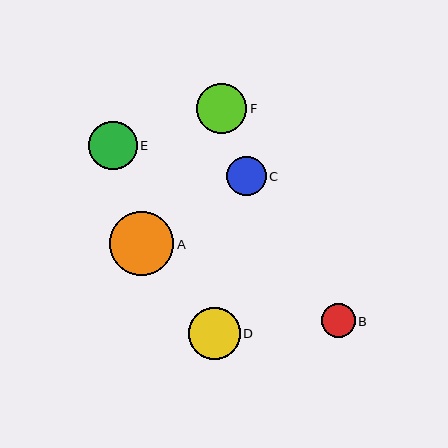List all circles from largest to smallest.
From largest to smallest: A, D, F, E, C, B.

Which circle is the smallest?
Circle B is the smallest with a size of approximately 34 pixels.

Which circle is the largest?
Circle A is the largest with a size of approximately 64 pixels.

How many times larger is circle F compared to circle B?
Circle F is approximately 1.5 times the size of circle B.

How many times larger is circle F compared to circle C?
Circle F is approximately 1.3 times the size of circle C.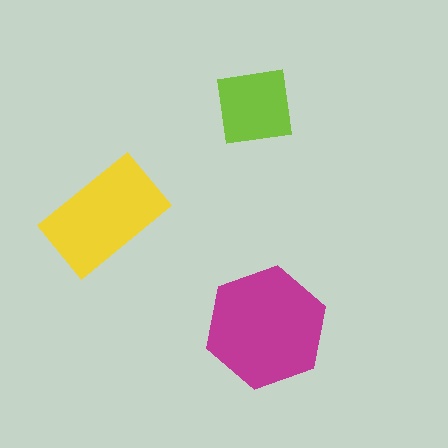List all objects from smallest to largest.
The lime square, the yellow rectangle, the magenta hexagon.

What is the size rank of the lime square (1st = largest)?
3rd.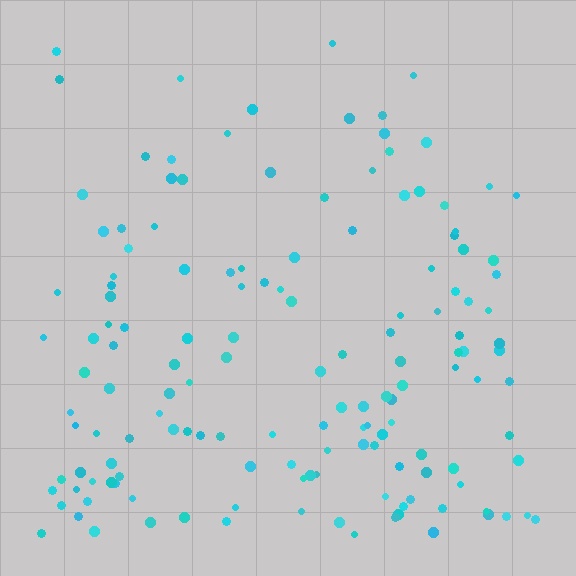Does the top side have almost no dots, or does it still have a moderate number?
Still a moderate number, just noticeably fewer than the bottom.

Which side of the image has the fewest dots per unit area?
The top.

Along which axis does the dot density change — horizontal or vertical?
Vertical.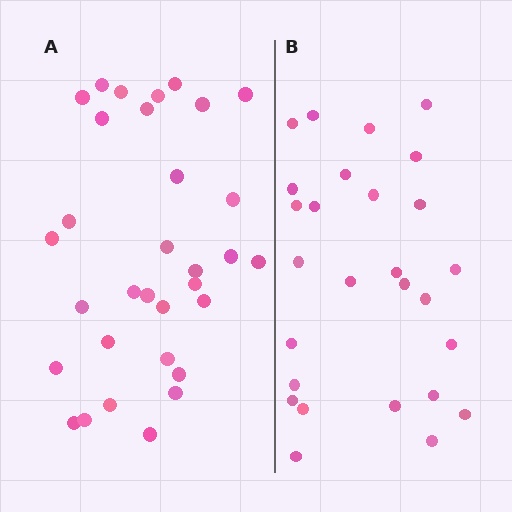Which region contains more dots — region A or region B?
Region A (the left region) has more dots.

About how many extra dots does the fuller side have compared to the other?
Region A has about 5 more dots than region B.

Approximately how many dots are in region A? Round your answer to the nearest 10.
About 30 dots. (The exact count is 32, which rounds to 30.)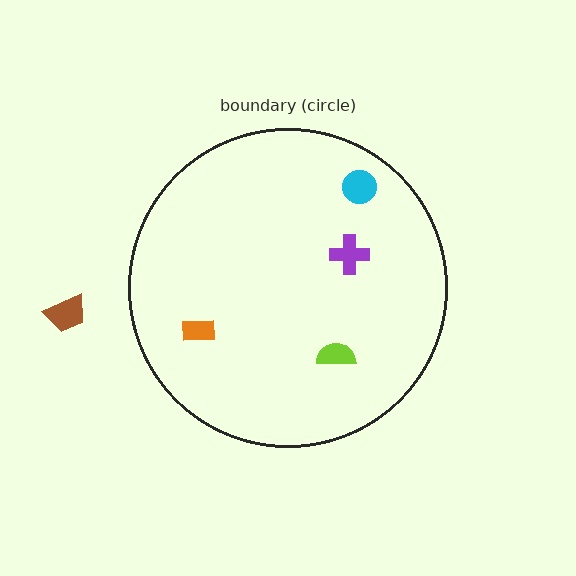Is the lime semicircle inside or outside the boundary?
Inside.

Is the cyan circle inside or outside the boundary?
Inside.